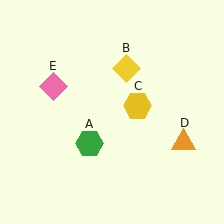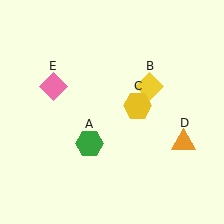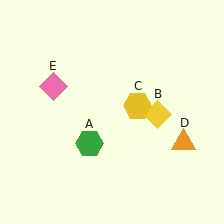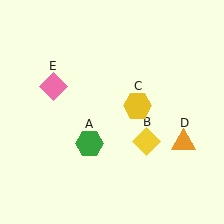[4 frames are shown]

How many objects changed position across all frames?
1 object changed position: yellow diamond (object B).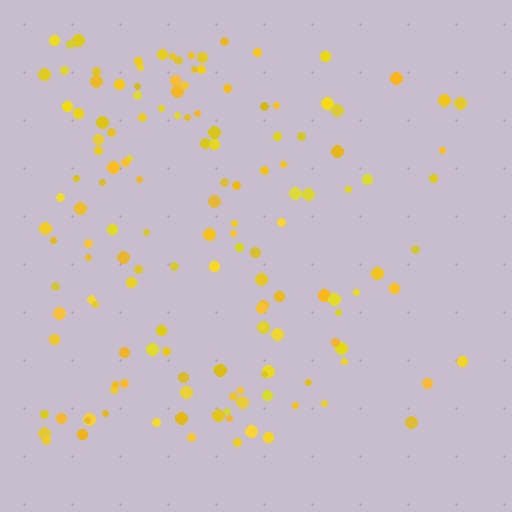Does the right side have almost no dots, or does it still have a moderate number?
Still a moderate number, just noticeably fewer than the left.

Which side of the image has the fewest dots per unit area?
The right.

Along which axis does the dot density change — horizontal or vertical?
Horizontal.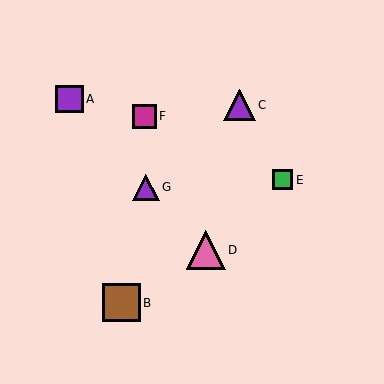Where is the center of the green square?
The center of the green square is at (283, 180).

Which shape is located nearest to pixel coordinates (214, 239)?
The pink triangle (labeled D) at (206, 250) is nearest to that location.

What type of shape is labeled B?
Shape B is a brown square.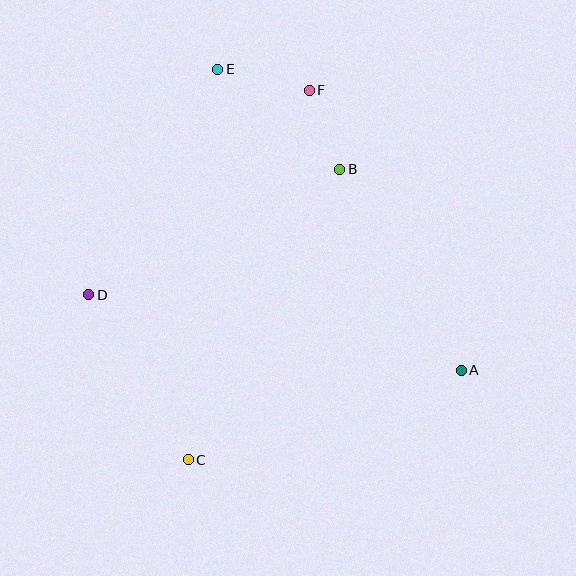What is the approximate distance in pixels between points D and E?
The distance between D and E is approximately 260 pixels.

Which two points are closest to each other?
Points B and F are closest to each other.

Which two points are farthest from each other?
Points C and E are farthest from each other.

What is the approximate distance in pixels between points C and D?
The distance between C and D is approximately 193 pixels.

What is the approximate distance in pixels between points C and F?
The distance between C and F is approximately 389 pixels.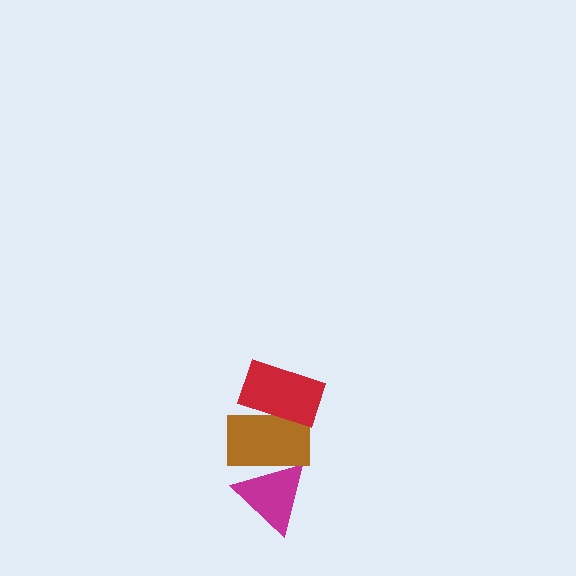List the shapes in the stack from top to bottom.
From top to bottom: the red rectangle, the brown rectangle, the magenta triangle.